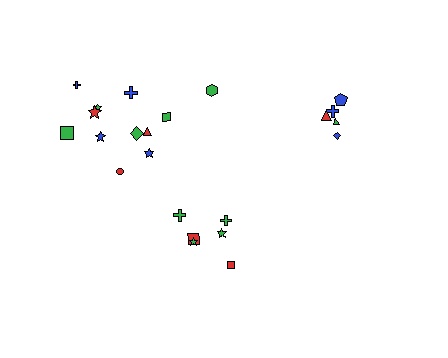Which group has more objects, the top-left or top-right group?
The top-left group.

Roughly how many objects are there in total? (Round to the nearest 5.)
Roughly 25 objects in total.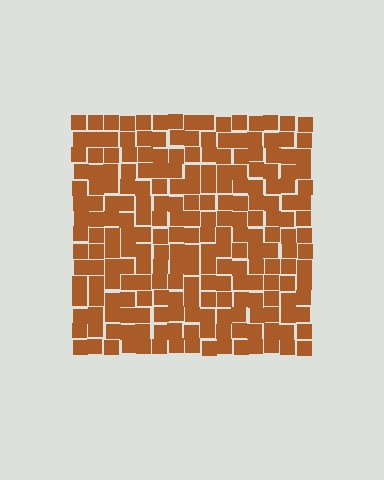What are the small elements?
The small elements are squares.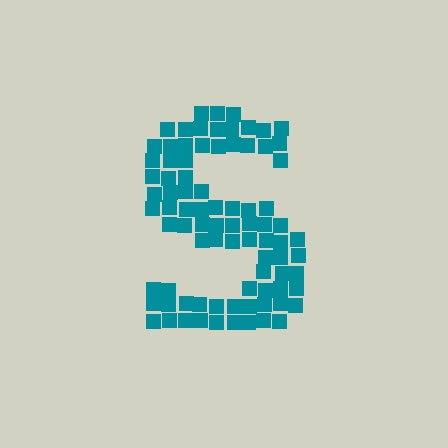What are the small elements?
The small elements are squares.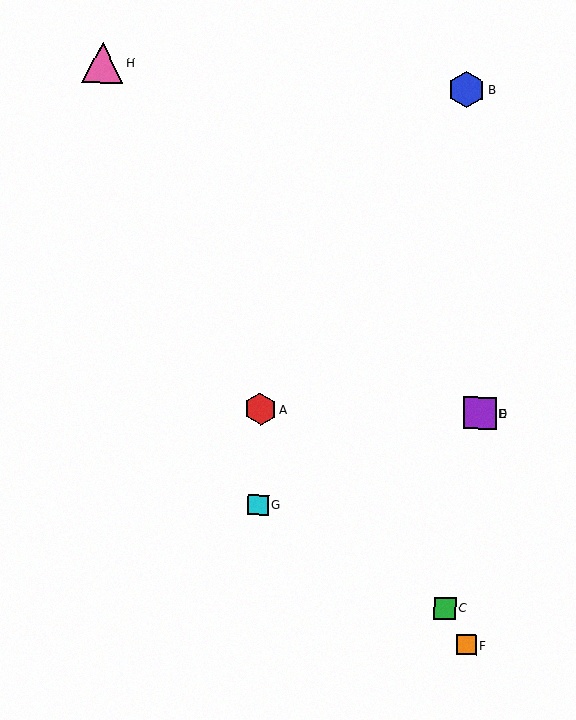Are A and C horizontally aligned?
No, A is at y≈409 and C is at y≈608.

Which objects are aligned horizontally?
Objects A, D, E are aligned horizontally.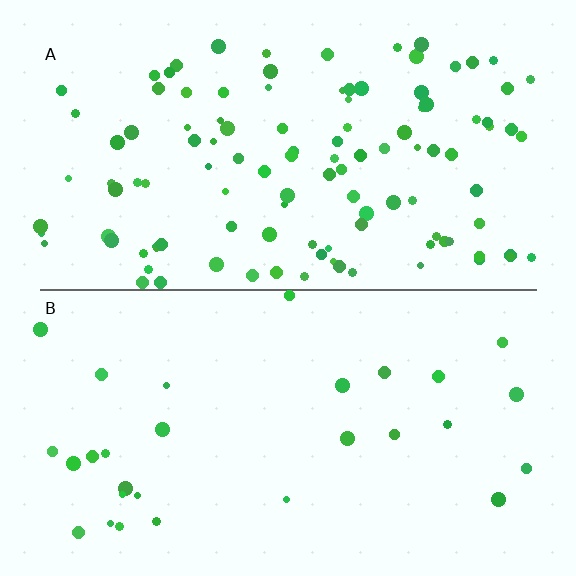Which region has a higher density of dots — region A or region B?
A (the top).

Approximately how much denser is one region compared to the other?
Approximately 3.9× — region A over region B.